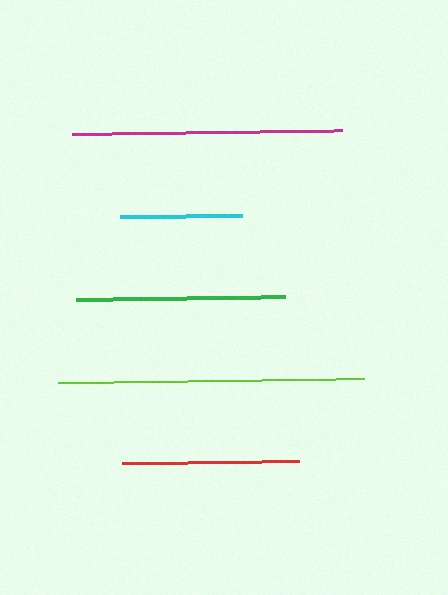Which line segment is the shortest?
The cyan line is the shortest at approximately 122 pixels.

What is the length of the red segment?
The red segment is approximately 177 pixels long.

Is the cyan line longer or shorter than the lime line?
The lime line is longer than the cyan line.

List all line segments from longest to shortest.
From longest to shortest: lime, magenta, green, red, cyan.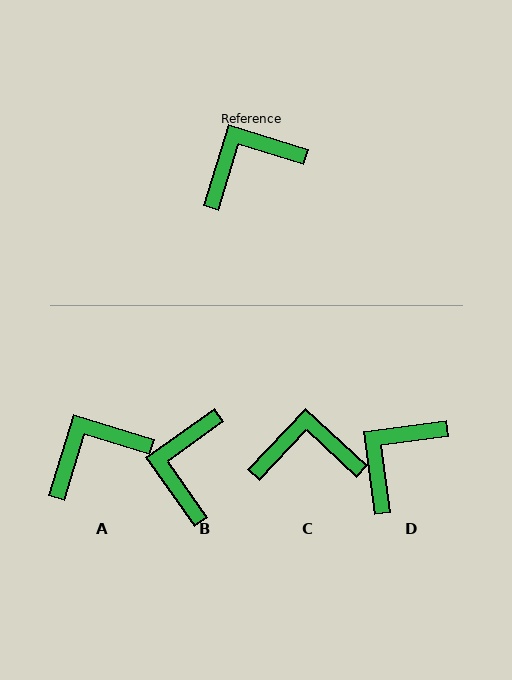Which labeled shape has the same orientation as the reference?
A.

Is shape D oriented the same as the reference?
No, it is off by about 25 degrees.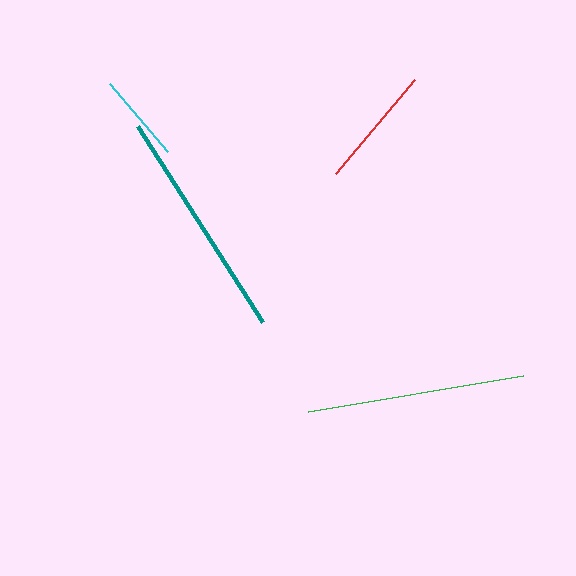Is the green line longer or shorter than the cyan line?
The green line is longer than the cyan line.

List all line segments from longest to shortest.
From longest to shortest: teal, green, red, cyan.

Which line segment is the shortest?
The cyan line is the shortest at approximately 89 pixels.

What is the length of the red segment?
The red segment is approximately 123 pixels long.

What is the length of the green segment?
The green segment is approximately 218 pixels long.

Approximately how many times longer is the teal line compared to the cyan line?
The teal line is approximately 2.6 times the length of the cyan line.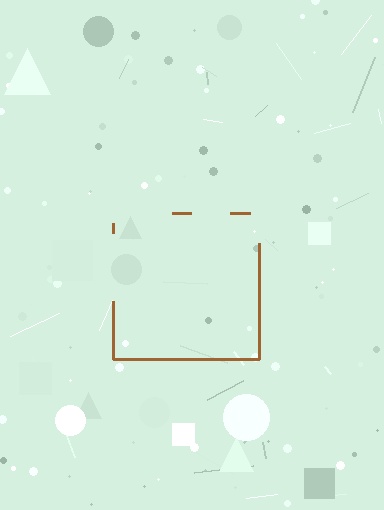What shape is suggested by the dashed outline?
The dashed outline suggests a square.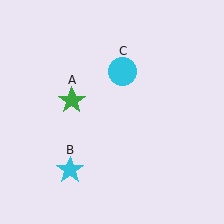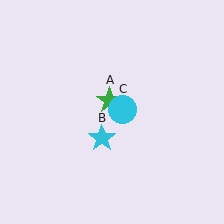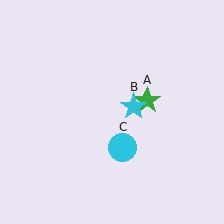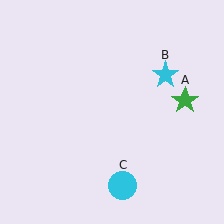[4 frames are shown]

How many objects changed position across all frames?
3 objects changed position: green star (object A), cyan star (object B), cyan circle (object C).